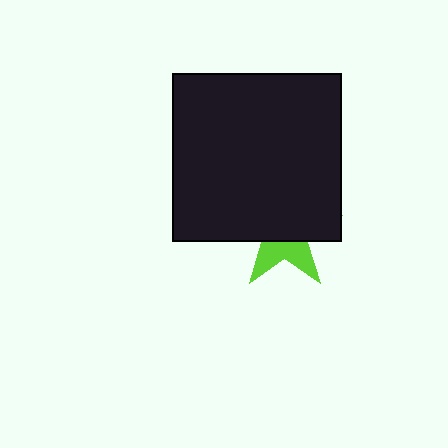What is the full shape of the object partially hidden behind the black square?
The partially hidden object is a lime star.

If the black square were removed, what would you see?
You would see the complete lime star.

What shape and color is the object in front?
The object in front is a black square.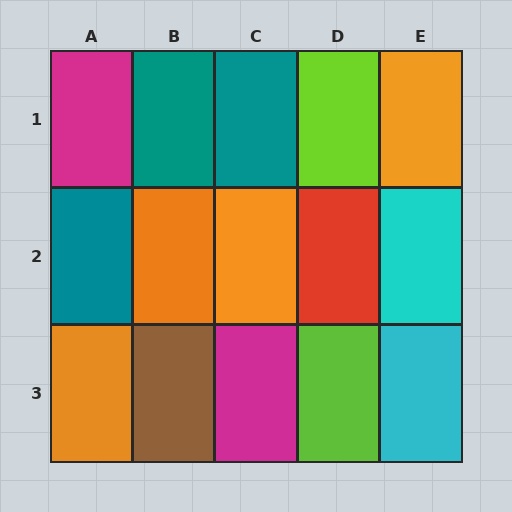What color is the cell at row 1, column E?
Orange.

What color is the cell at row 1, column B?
Teal.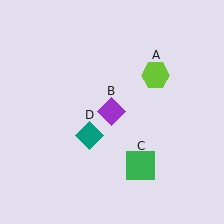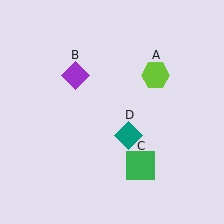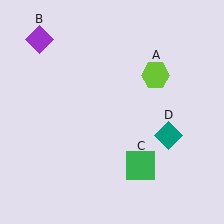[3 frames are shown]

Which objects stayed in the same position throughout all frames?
Lime hexagon (object A) and green square (object C) remained stationary.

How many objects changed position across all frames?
2 objects changed position: purple diamond (object B), teal diamond (object D).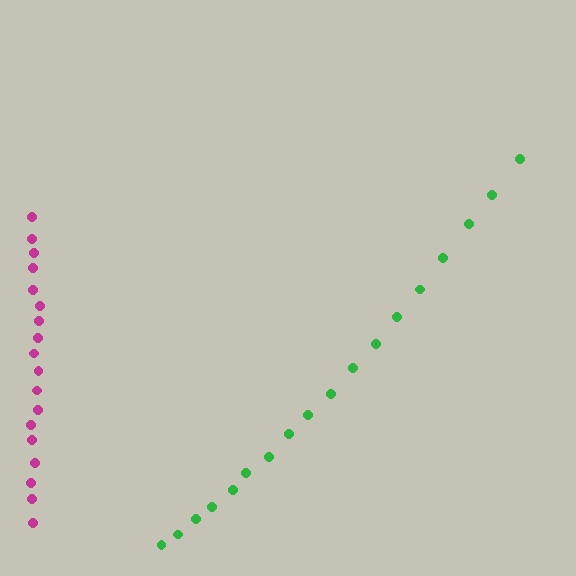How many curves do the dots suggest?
There are 2 distinct paths.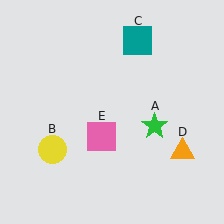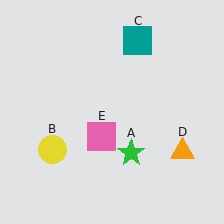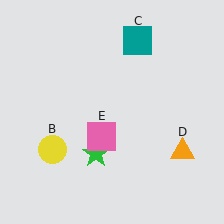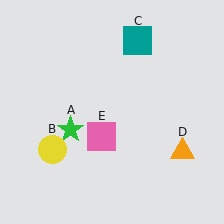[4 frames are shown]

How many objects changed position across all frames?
1 object changed position: green star (object A).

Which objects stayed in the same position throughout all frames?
Yellow circle (object B) and teal square (object C) and orange triangle (object D) and pink square (object E) remained stationary.